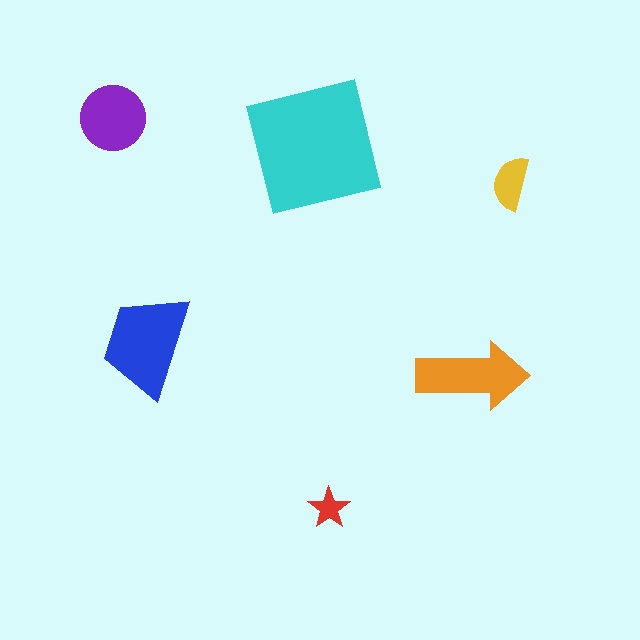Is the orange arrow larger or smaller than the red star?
Larger.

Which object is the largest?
The cyan square.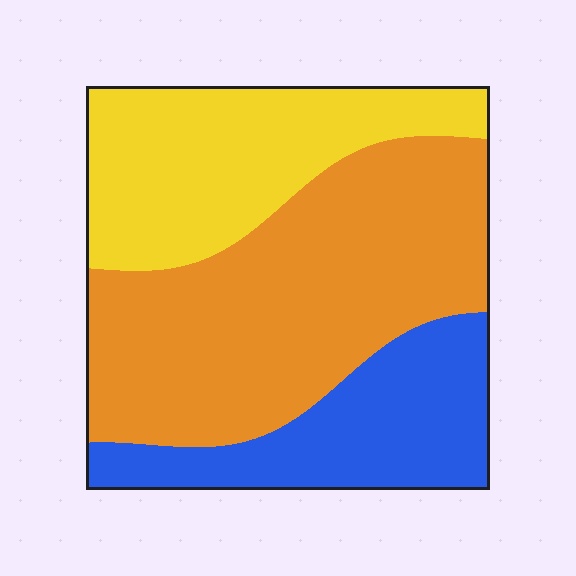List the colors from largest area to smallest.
From largest to smallest: orange, yellow, blue.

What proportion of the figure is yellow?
Yellow covers 29% of the figure.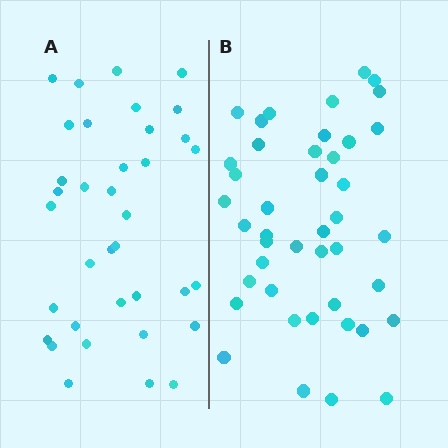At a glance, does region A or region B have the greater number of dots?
Region B (the right region) has more dots.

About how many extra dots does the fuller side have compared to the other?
Region B has roughly 8 or so more dots than region A.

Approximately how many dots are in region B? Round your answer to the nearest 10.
About 40 dots. (The exact count is 43, which rounds to 40.)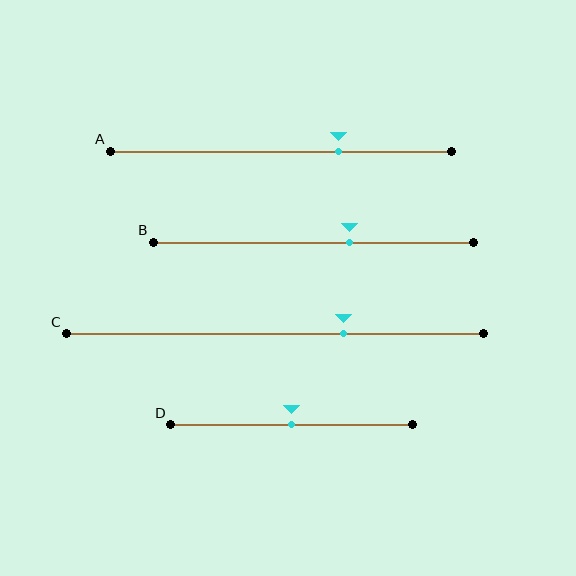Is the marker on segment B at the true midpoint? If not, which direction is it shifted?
No, the marker on segment B is shifted to the right by about 11% of the segment length.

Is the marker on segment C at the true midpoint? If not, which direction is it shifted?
No, the marker on segment C is shifted to the right by about 16% of the segment length.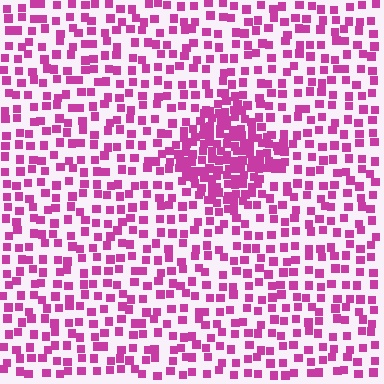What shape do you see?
I see a diamond.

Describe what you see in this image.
The image contains small magenta elements arranged at two different densities. A diamond-shaped region is visible where the elements are more densely packed than the surrounding area.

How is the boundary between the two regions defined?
The boundary is defined by a change in element density (approximately 2.3x ratio). All elements are the same color, size, and shape.